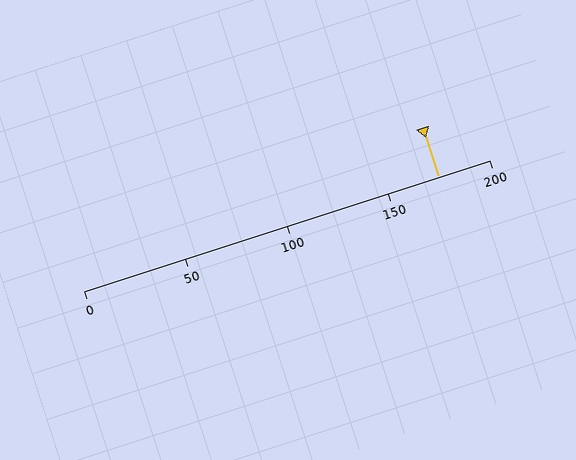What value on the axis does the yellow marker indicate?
The marker indicates approximately 175.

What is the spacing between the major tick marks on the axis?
The major ticks are spaced 50 apart.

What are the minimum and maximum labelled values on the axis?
The axis runs from 0 to 200.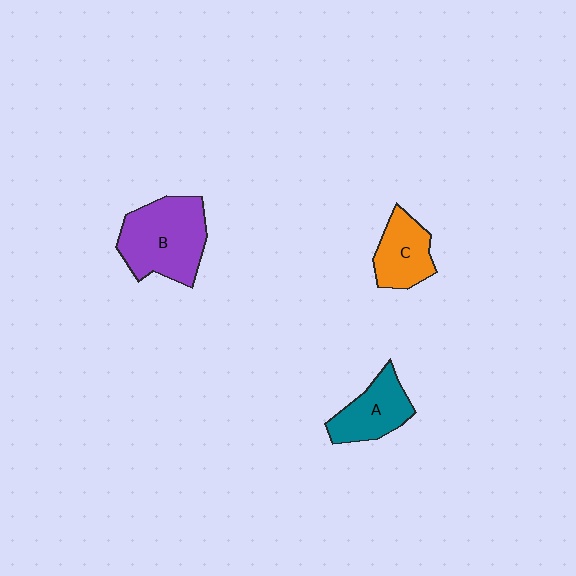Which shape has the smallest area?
Shape C (orange).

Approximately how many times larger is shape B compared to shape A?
Approximately 1.6 times.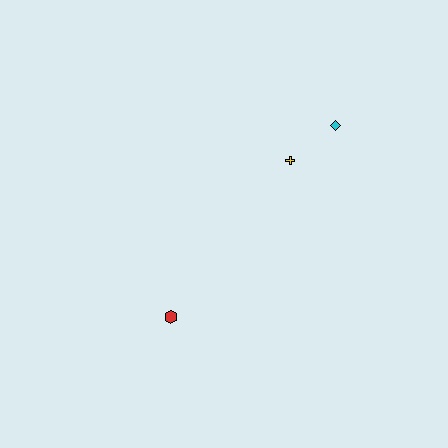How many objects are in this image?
There are 3 objects.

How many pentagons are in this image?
There are no pentagons.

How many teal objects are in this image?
There are no teal objects.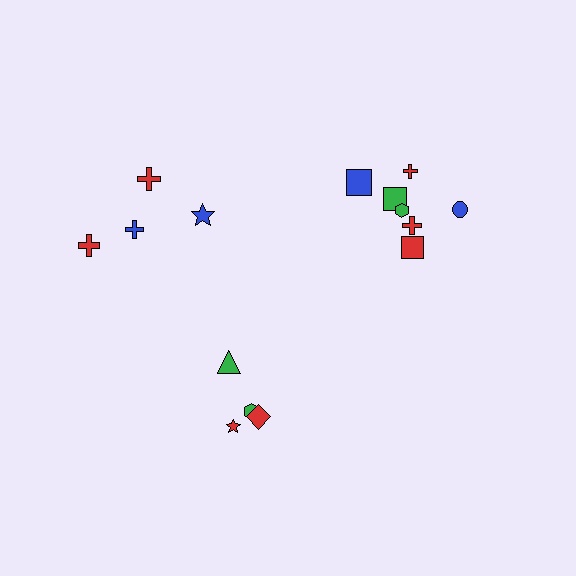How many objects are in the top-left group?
There are 4 objects.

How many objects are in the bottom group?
There are 4 objects.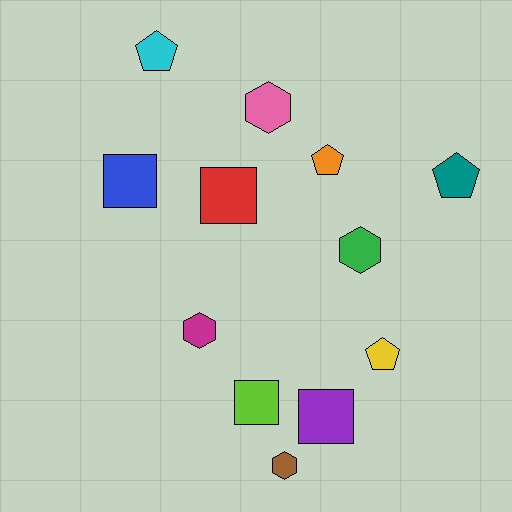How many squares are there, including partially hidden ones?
There are 4 squares.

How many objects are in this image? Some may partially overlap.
There are 12 objects.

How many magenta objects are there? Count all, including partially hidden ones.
There is 1 magenta object.